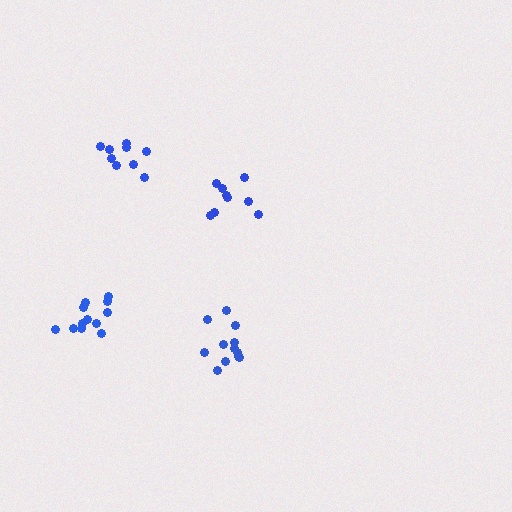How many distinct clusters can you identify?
There are 4 distinct clusters.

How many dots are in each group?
Group 1: 9 dots, Group 2: 9 dots, Group 3: 12 dots, Group 4: 12 dots (42 total).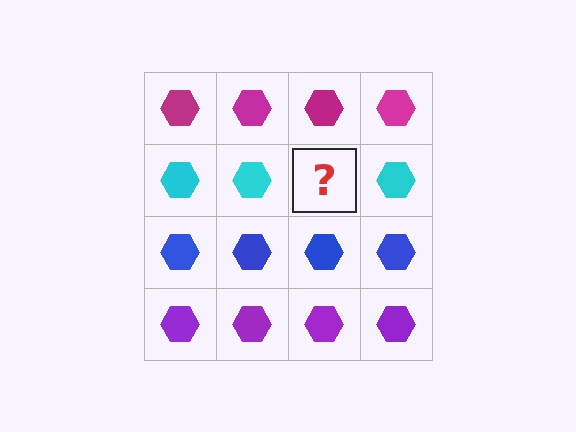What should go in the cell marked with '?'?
The missing cell should contain a cyan hexagon.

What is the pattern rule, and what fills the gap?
The rule is that each row has a consistent color. The gap should be filled with a cyan hexagon.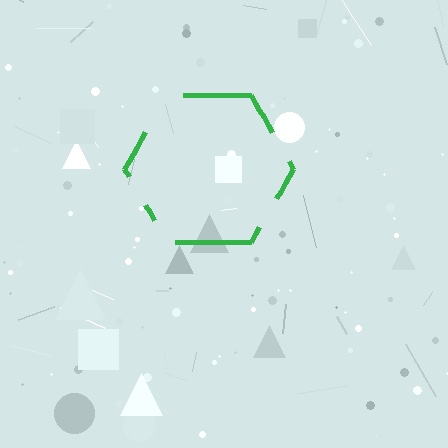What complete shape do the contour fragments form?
The contour fragments form a hexagon.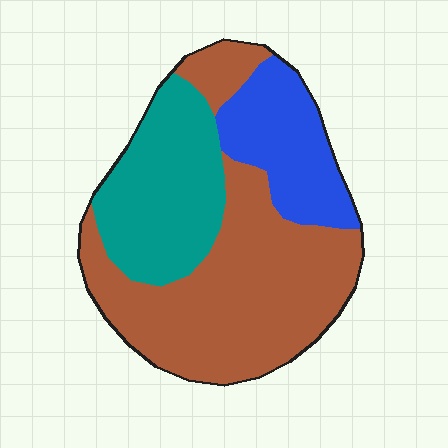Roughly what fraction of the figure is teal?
Teal covers 28% of the figure.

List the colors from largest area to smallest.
From largest to smallest: brown, teal, blue.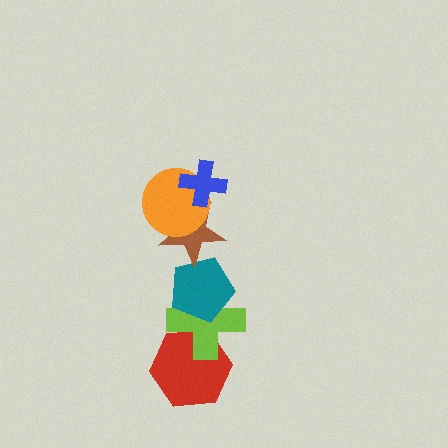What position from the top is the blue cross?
The blue cross is 1st from the top.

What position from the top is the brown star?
The brown star is 3rd from the top.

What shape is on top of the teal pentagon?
The brown star is on top of the teal pentagon.